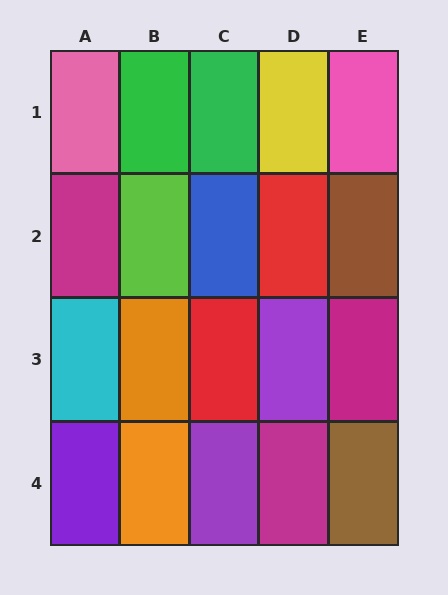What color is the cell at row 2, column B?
Lime.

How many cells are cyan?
1 cell is cyan.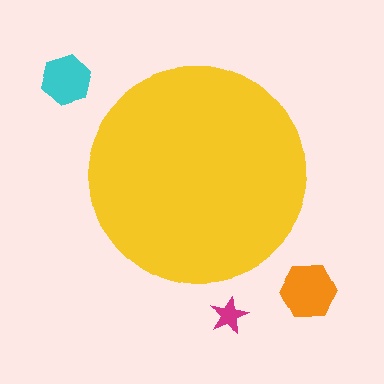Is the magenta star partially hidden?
No, the magenta star is fully visible.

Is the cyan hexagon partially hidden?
No, the cyan hexagon is fully visible.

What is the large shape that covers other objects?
A yellow circle.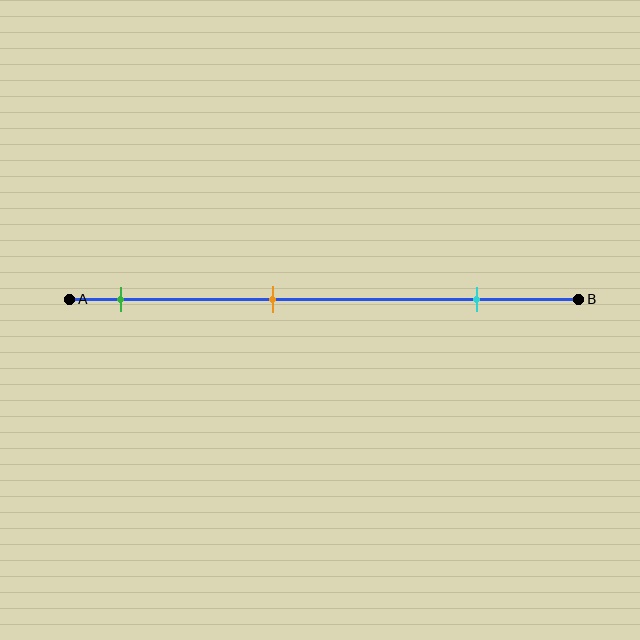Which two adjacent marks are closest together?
The green and orange marks are the closest adjacent pair.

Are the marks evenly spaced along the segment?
Yes, the marks are approximately evenly spaced.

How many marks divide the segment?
There are 3 marks dividing the segment.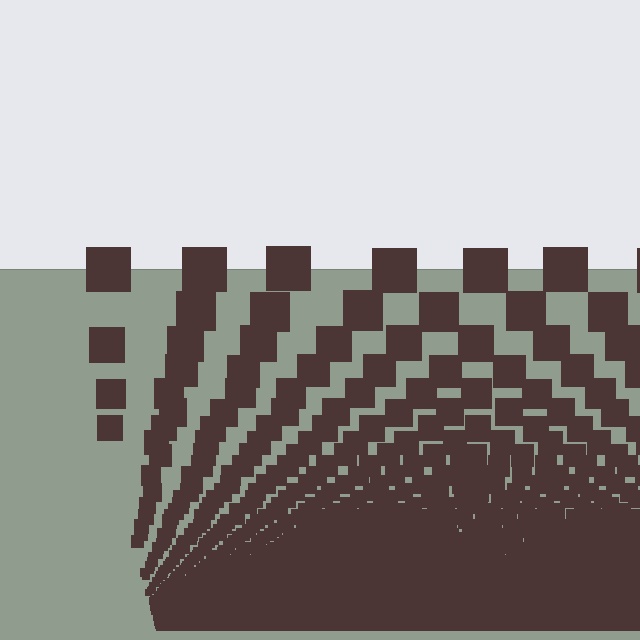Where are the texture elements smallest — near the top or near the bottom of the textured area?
Near the bottom.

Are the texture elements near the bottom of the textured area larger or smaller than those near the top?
Smaller. The gradient is inverted — elements near the bottom are smaller and denser.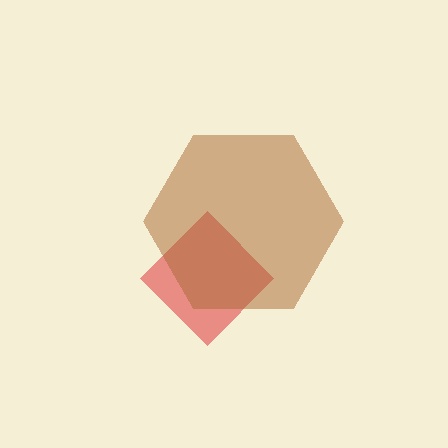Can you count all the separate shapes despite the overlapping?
Yes, there are 2 separate shapes.